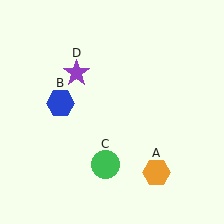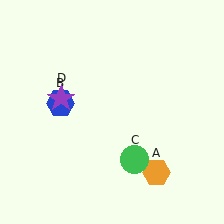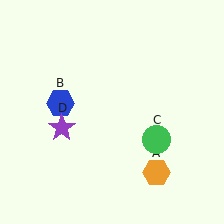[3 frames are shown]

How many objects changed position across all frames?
2 objects changed position: green circle (object C), purple star (object D).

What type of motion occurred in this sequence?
The green circle (object C), purple star (object D) rotated counterclockwise around the center of the scene.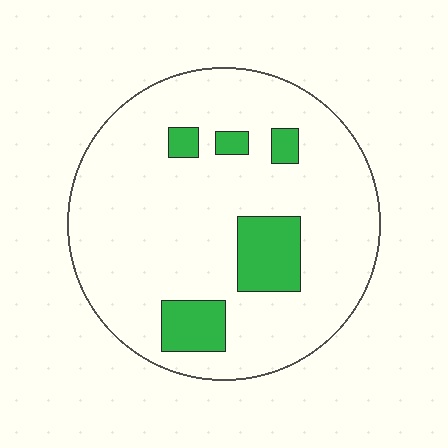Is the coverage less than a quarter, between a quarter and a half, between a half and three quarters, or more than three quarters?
Less than a quarter.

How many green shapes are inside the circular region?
5.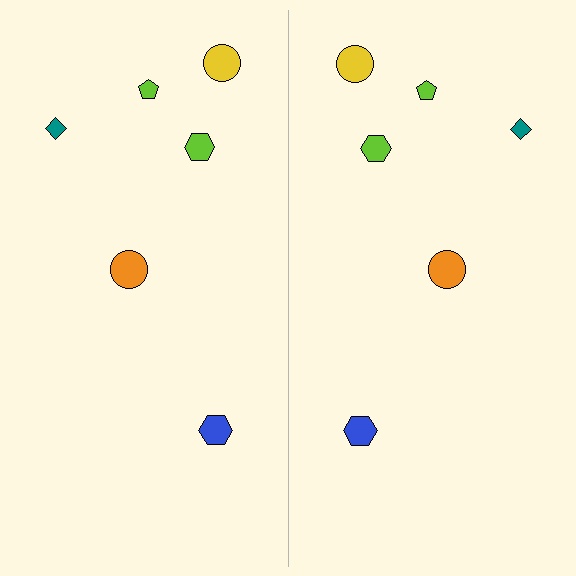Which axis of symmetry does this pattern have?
The pattern has a vertical axis of symmetry running through the center of the image.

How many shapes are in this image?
There are 12 shapes in this image.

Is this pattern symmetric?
Yes, this pattern has bilateral (reflection) symmetry.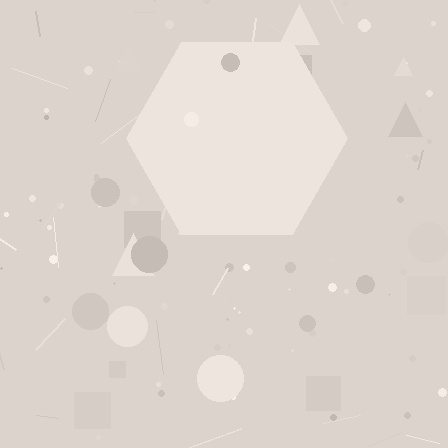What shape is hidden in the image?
A hexagon is hidden in the image.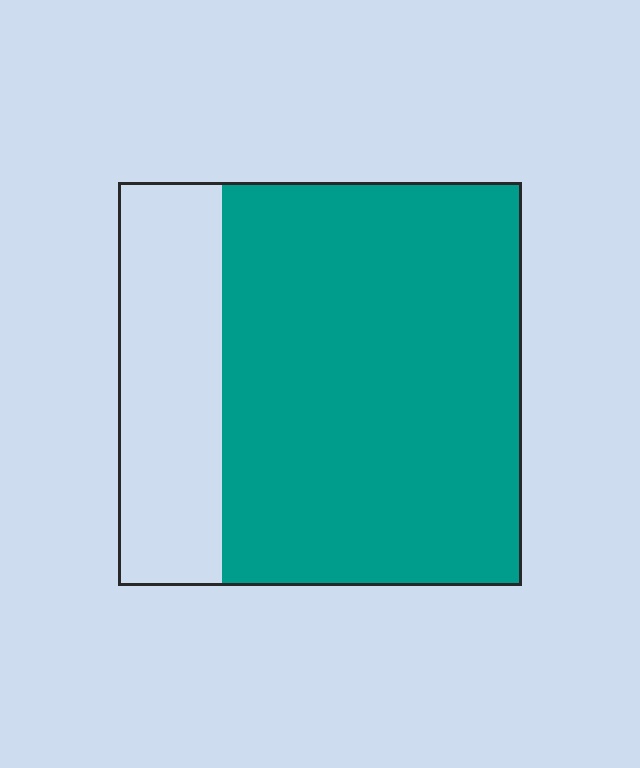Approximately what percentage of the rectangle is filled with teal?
Approximately 75%.